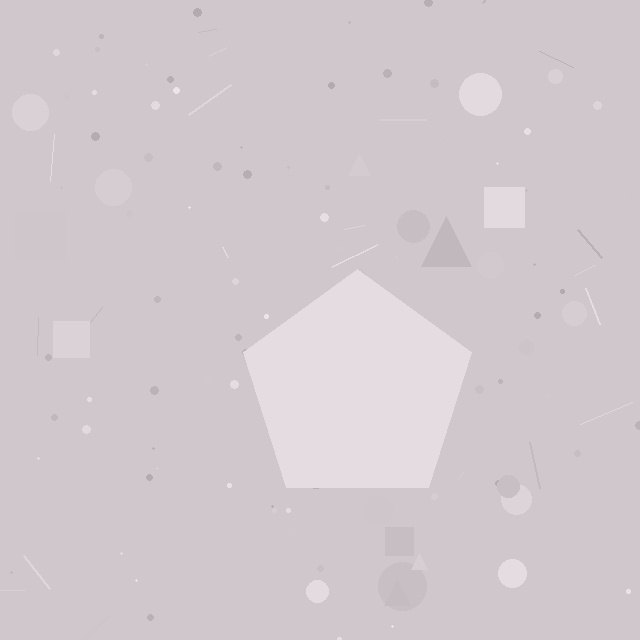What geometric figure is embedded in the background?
A pentagon is embedded in the background.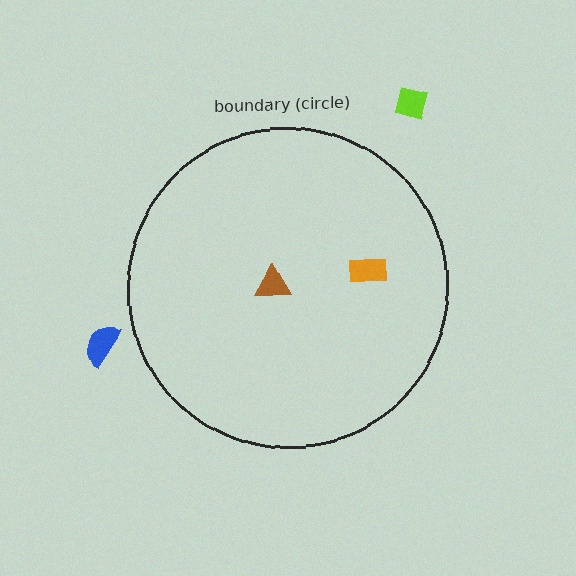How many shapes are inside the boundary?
2 inside, 2 outside.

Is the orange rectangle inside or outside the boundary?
Inside.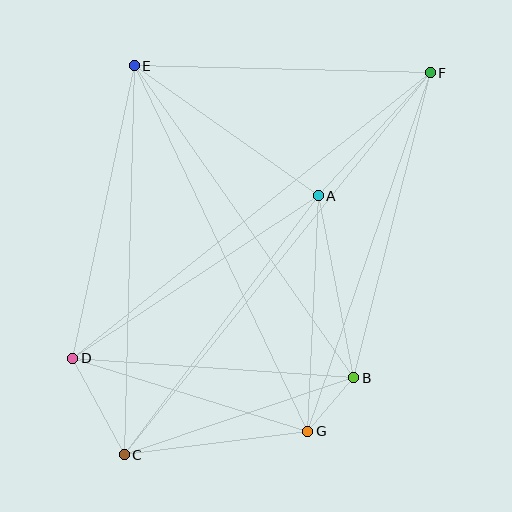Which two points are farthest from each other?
Points C and F are farthest from each other.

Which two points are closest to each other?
Points B and G are closest to each other.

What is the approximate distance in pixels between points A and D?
The distance between A and D is approximately 294 pixels.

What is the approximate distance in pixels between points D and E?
The distance between D and E is approximately 299 pixels.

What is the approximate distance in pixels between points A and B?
The distance between A and B is approximately 185 pixels.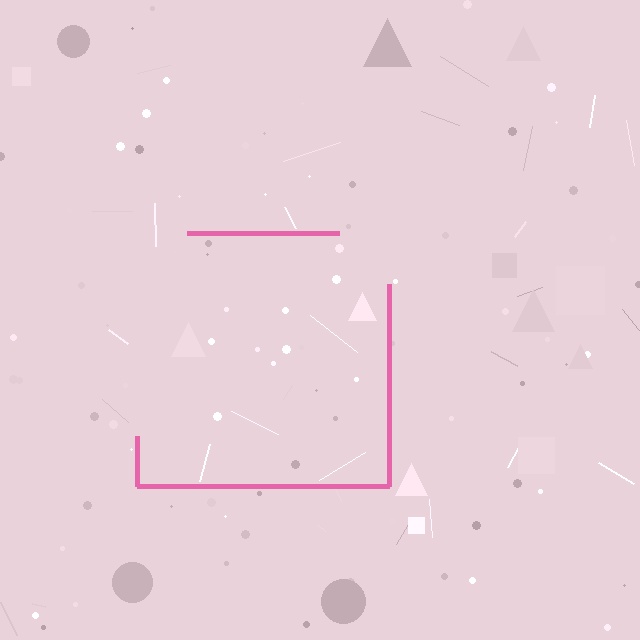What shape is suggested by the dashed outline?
The dashed outline suggests a square.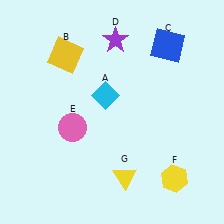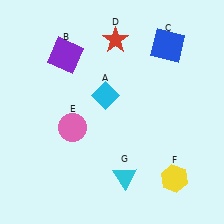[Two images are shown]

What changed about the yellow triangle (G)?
In Image 1, G is yellow. In Image 2, it changed to cyan.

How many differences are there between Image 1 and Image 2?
There are 3 differences between the two images.